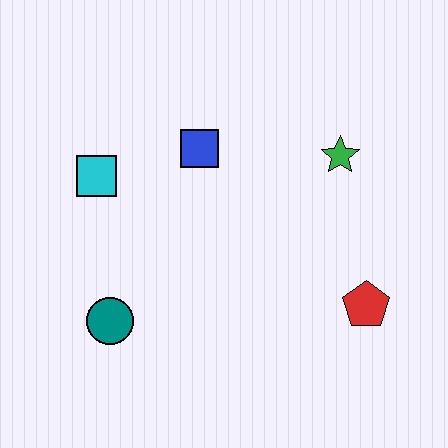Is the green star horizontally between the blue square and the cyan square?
No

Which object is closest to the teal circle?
The cyan square is closest to the teal circle.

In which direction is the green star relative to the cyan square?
The green star is to the right of the cyan square.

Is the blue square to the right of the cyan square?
Yes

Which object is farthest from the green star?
The teal circle is farthest from the green star.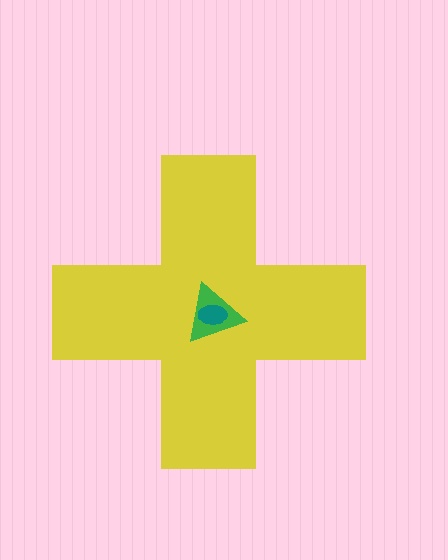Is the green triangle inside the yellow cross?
Yes.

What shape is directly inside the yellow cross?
The green triangle.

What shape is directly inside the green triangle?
The teal ellipse.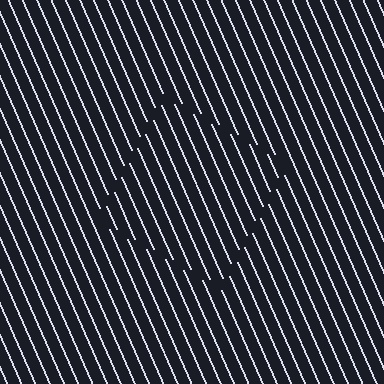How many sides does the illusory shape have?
4 sides — the line-ends trace a square.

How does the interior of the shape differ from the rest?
The interior of the shape contains the same grating, shifted by half a period — the contour is defined by the phase discontinuity where line-ends from the inner and outer gratings abut.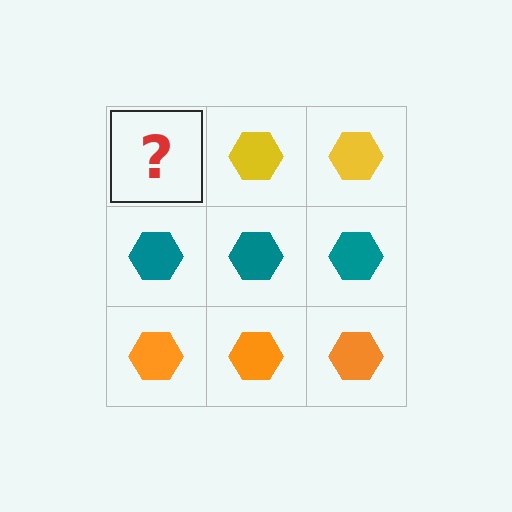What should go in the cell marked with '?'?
The missing cell should contain a yellow hexagon.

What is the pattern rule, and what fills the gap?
The rule is that each row has a consistent color. The gap should be filled with a yellow hexagon.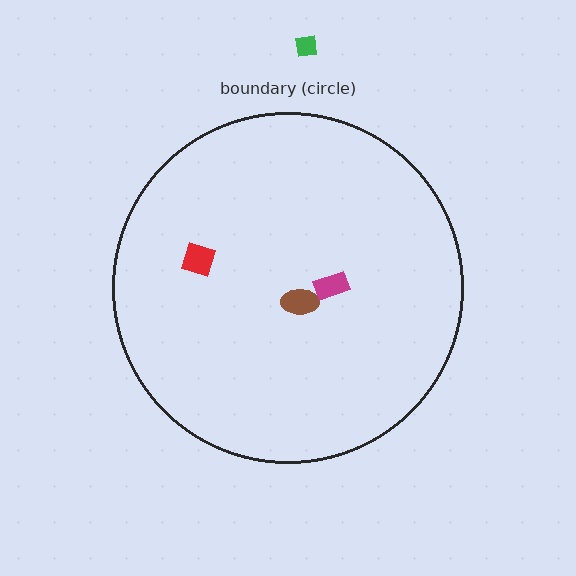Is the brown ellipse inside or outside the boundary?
Inside.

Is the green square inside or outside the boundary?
Outside.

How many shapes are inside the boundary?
3 inside, 1 outside.